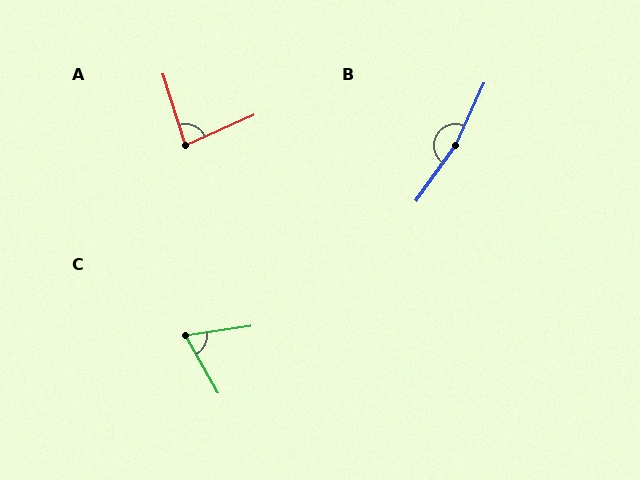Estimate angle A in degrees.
Approximately 84 degrees.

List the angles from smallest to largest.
C (68°), A (84°), B (169°).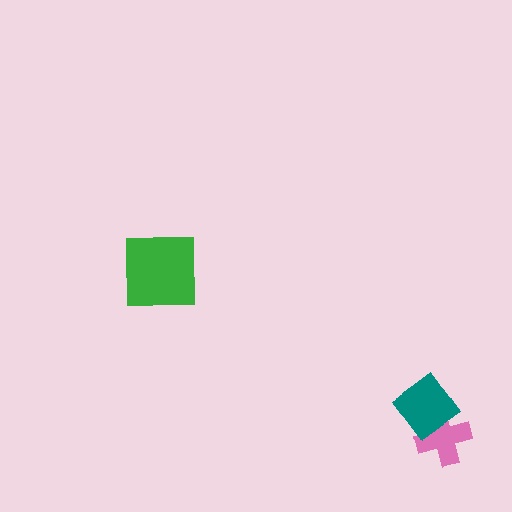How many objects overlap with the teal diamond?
1 object overlaps with the teal diamond.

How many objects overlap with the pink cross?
1 object overlaps with the pink cross.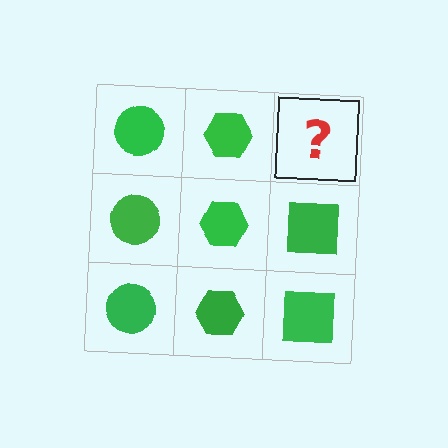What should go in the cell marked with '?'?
The missing cell should contain a green square.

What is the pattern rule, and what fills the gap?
The rule is that each column has a consistent shape. The gap should be filled with a green square.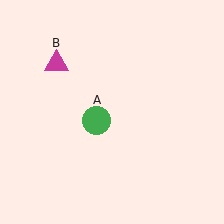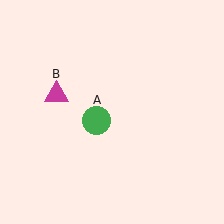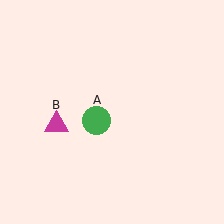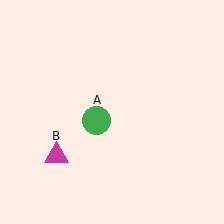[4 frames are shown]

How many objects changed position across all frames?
1 object changed position: magenta triangle (object B).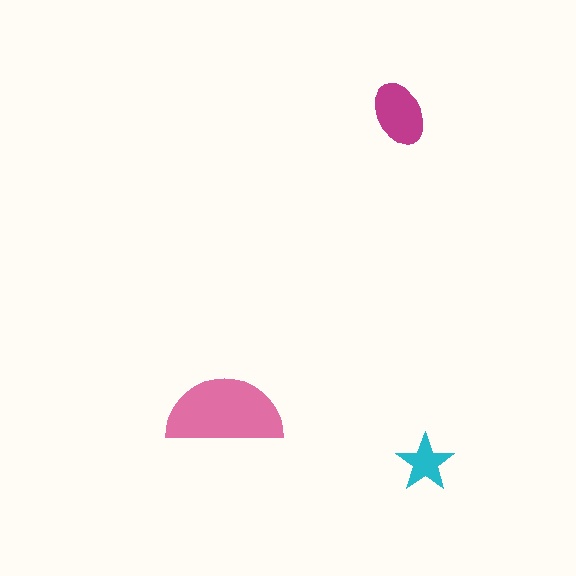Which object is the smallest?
The cyan star.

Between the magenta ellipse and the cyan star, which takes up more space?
The magenta ellipse.